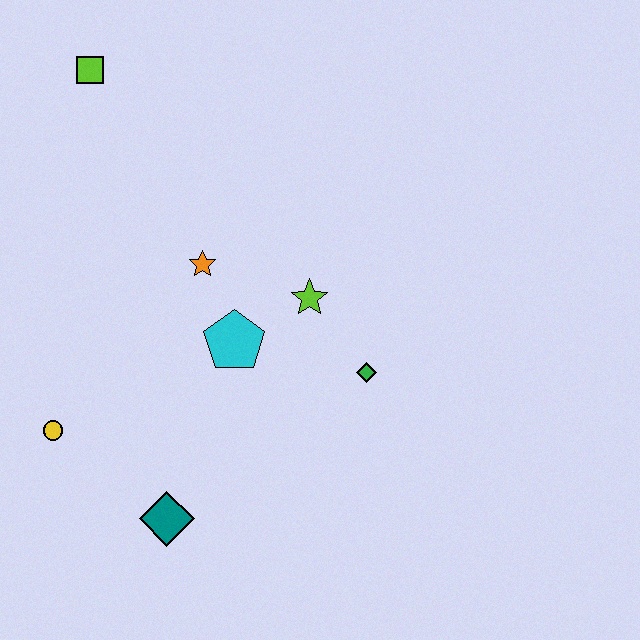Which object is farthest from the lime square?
The teal diamond is farthest from the lime square.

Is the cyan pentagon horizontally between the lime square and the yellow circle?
No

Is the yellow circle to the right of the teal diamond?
No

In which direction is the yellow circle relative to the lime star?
The yellow circle is to the left of the lime star.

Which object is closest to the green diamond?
The lime star is closest to the green diamond.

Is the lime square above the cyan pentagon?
Yes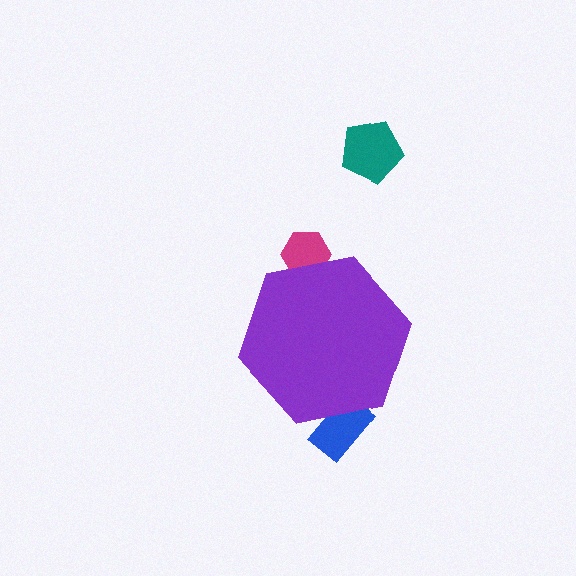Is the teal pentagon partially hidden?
No, the teal pentagon is fully visible.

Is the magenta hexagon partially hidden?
Yes, the magenta hexagon is partially hidden behind the purple hexagon.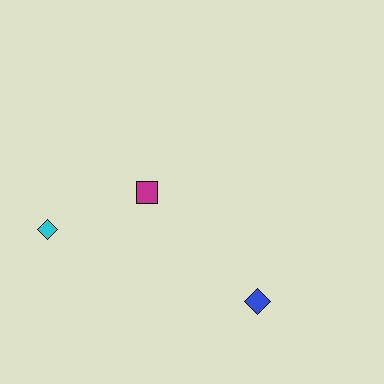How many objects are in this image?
There are 3 objects.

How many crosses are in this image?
There are no crosses.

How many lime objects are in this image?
There are no lime objects.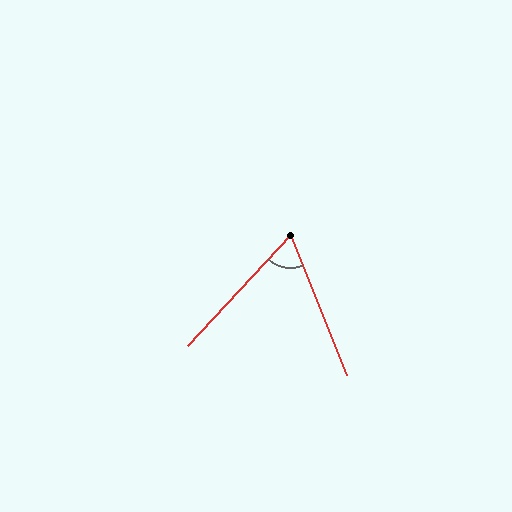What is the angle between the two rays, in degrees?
Approximately 65 degrees.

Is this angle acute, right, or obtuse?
It is acute.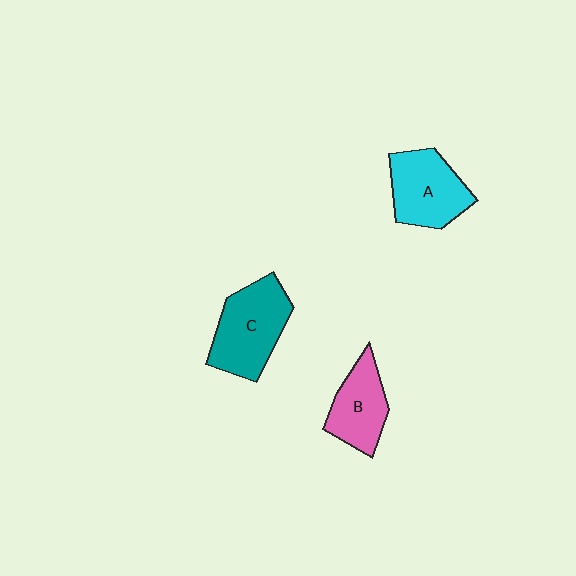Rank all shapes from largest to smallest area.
From largest to smallest: C (teal), A (cyan), B (pink).